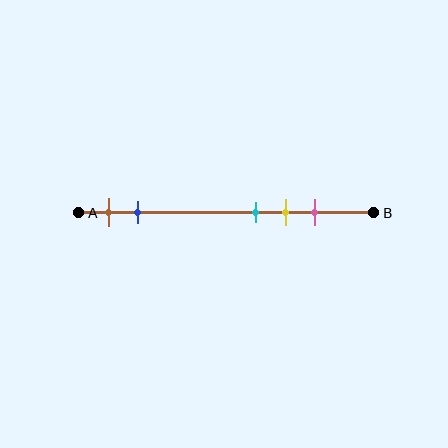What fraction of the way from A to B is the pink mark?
The pink mark is approximately 80% (0.8) of the way from A to B.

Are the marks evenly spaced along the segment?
No, the marks are not evenly spaced.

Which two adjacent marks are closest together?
The cyan and yellow marks are the closest adjacent pair.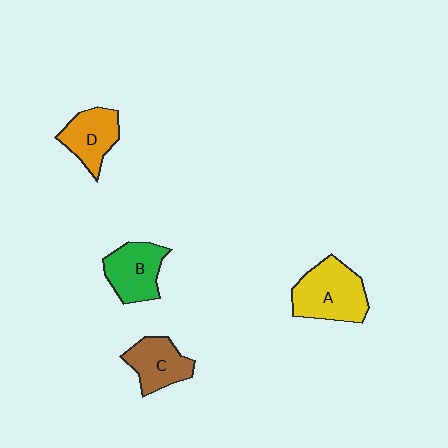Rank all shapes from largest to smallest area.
From largest to smallest: A (yellow), B (green), D (orange), C (brown).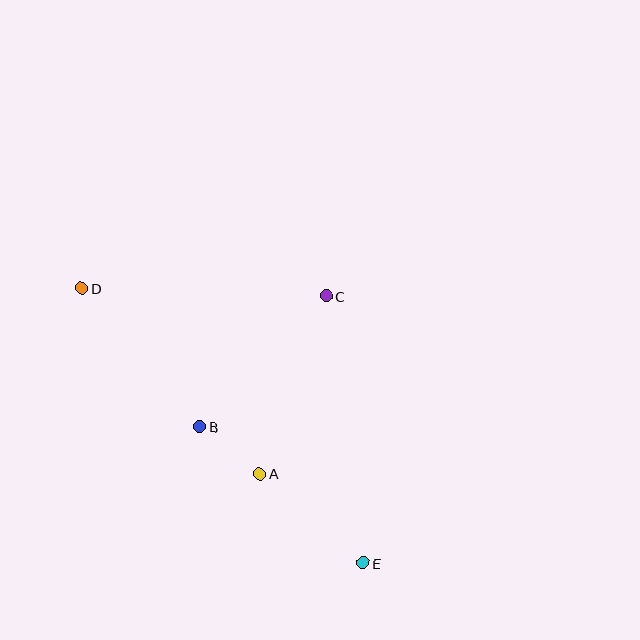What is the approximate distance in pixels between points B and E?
The distance between B and E is approximately 213 pixels.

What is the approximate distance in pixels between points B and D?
The distance between B and D is approximately 182 pixels.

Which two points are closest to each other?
Points A and B are closest to each other.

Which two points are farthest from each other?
Points D and E are farthest from each other.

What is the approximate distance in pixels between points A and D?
The distance between A and D is approximately 257 pixels.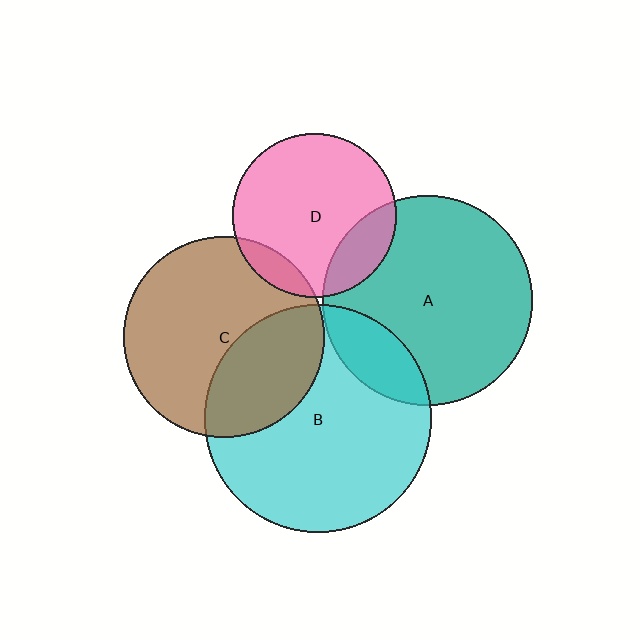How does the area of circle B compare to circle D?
Approximately 1.9 times.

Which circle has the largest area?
Circle B (cyan).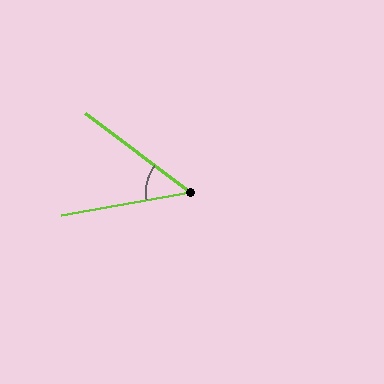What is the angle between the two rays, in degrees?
Approximately 47 degrees.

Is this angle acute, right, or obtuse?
It is acute.